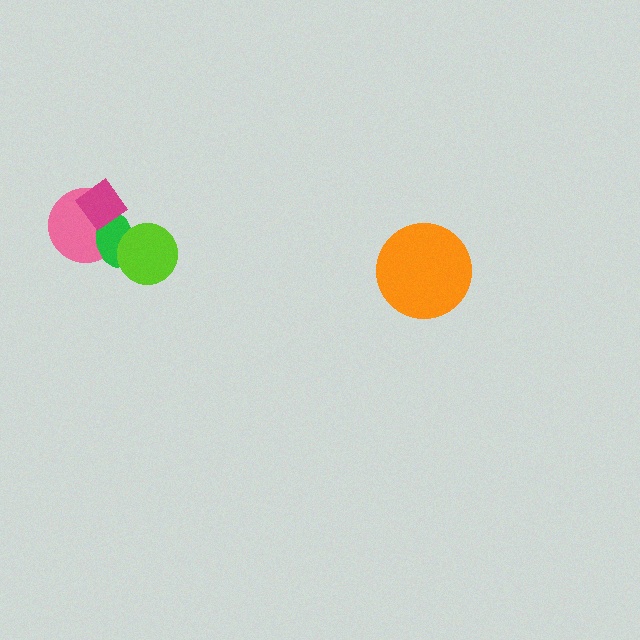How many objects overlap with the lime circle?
1 object overlaps with the lime circle.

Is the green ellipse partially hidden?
Yes, it is partially covered by another shape.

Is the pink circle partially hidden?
Yes, it is partially covered by another shape.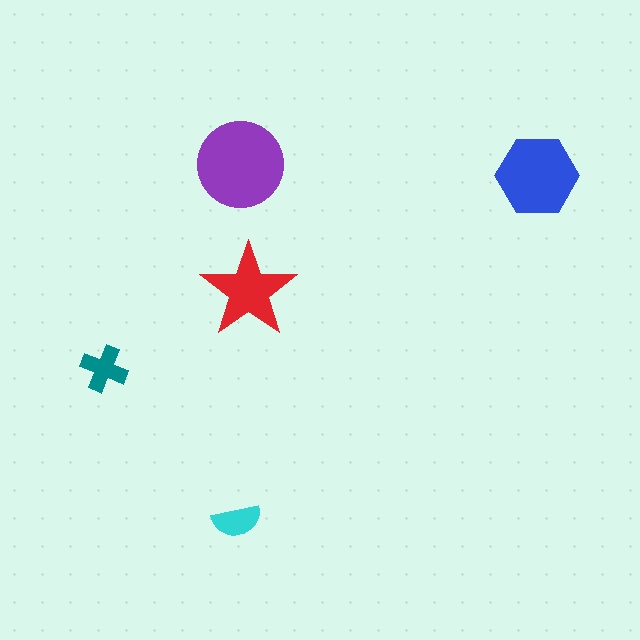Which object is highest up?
The purple circle is topmost.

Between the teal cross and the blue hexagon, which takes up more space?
The blue hexagon.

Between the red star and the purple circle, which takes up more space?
The purple circle.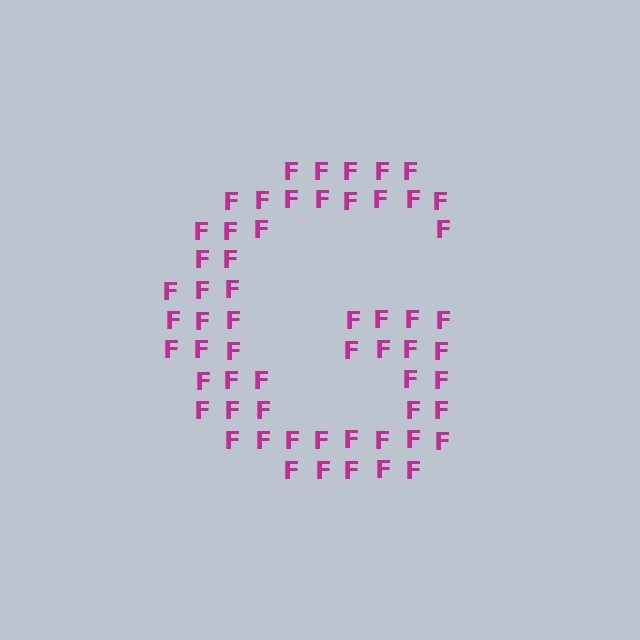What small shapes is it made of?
It is made of small letter F's.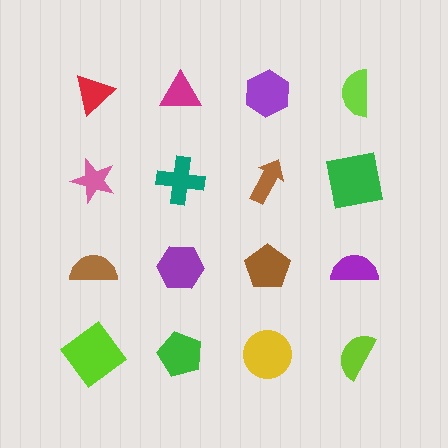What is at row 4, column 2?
A green pentagon.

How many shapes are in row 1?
4 shapes.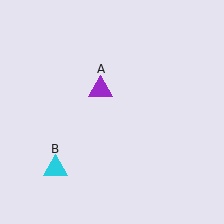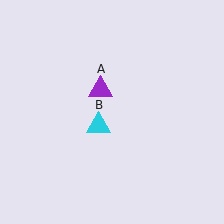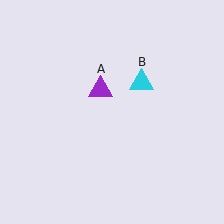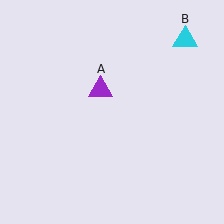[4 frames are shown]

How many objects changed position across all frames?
1 object changed position: cyan triangle (object B).